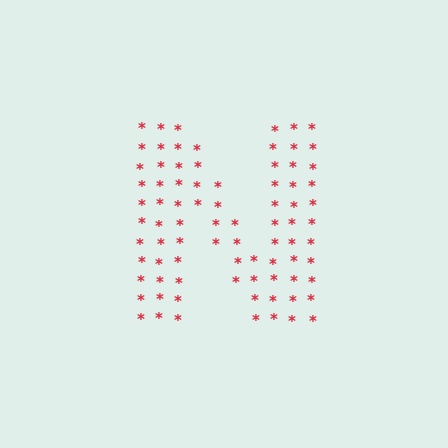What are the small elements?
The small elements are asterisks.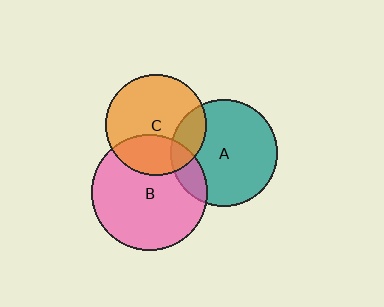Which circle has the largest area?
Circle B (pink).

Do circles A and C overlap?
Yes.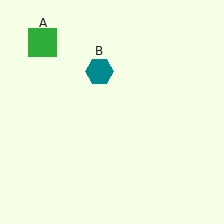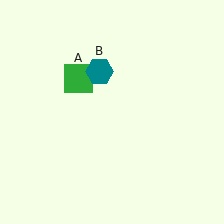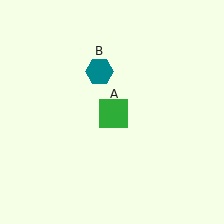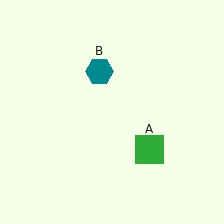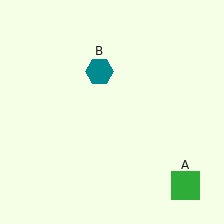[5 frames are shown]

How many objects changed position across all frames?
1 object changed position: green square (object A).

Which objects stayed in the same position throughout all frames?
Teal hexagon (object B) remained stationary.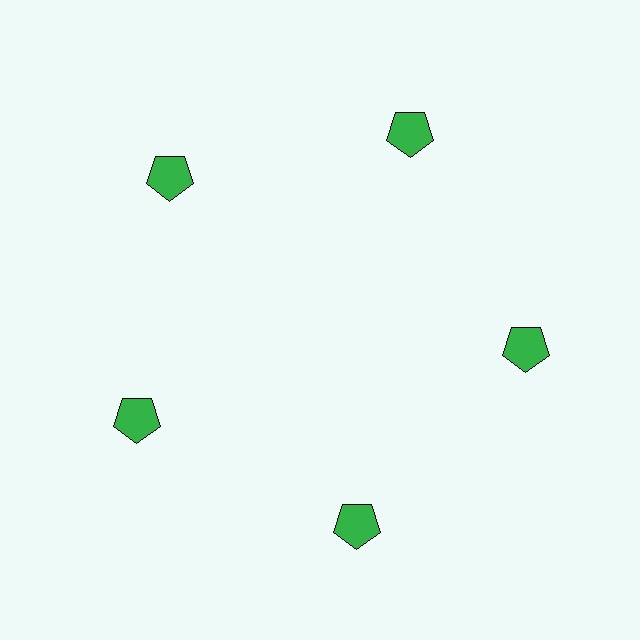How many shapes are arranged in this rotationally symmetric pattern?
There are 5 shapes, arranged in 5 groups of 1.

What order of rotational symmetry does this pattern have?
This pattern has 5-fold rotational symmetry.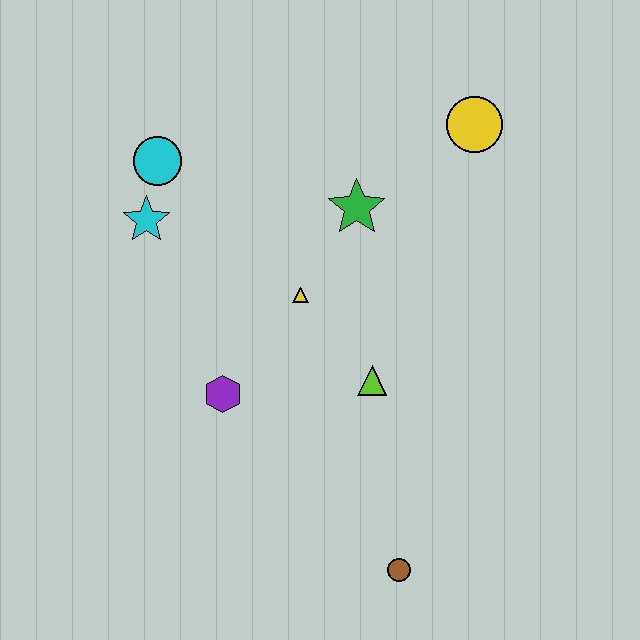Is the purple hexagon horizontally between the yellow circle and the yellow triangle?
No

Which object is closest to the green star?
The yellow triangle is closest to the green star.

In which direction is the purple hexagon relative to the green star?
The purple hexagon is below the green star.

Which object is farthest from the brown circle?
The cyan circle is farthest from the brown circle.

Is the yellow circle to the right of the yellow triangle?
Yes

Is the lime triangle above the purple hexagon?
Yes